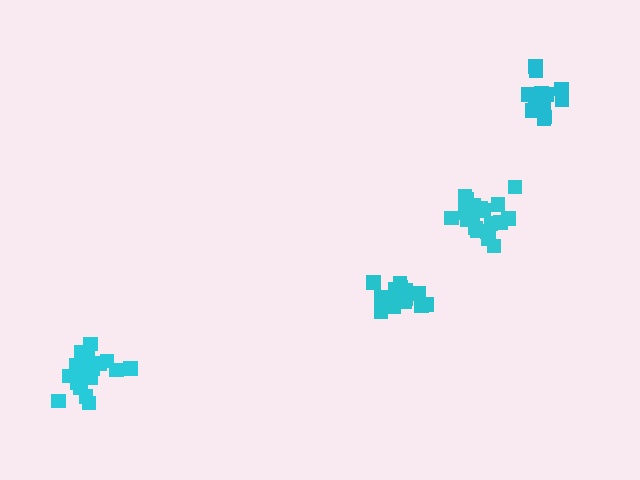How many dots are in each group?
Group 1: 16 dots, Group 2: 21 dots, Group 3: 16 dots, Group 4: 19 dots (72 total).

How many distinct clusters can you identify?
There are 4 distinct clusters.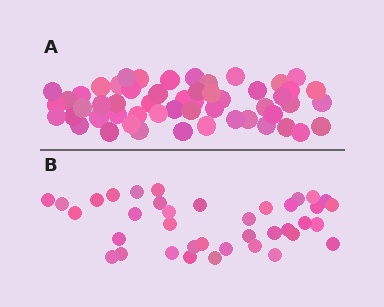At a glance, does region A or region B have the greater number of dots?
Region A (the top region) has more dots.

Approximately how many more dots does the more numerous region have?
Region A has approximately 15 more dots than region B.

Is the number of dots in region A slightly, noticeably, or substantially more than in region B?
Region A has noticeably more, but not dramatically so. The ratio is roughly 1.4 to 1.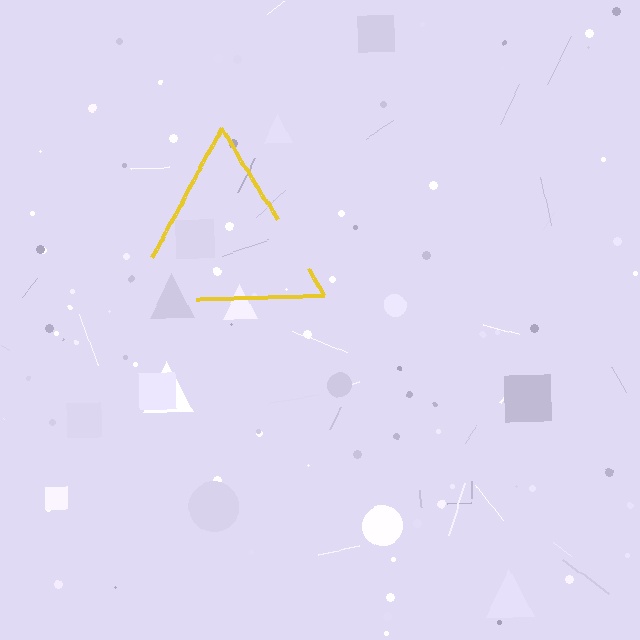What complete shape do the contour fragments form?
The contour fragments form a triangle.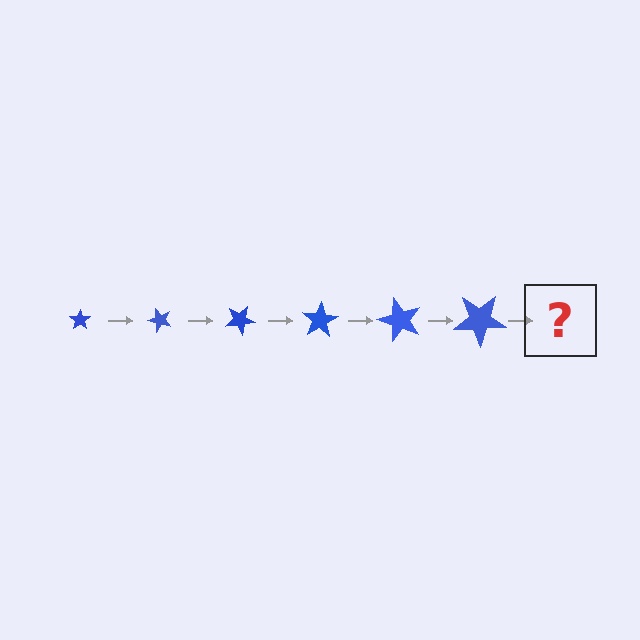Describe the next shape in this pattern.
It should be a star, larger than the previous one and rotated 300 degrees from the start.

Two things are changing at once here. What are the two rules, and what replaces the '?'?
The two rules are that the star grows larger each step and it rotates 50 degrees each step. The '?' should be a star, larger than the previous one and rotated 300 degrees from the start.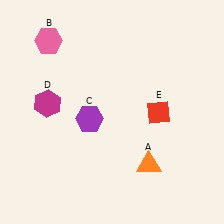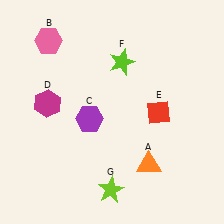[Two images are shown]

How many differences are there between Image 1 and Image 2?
There are 2 differences between the two images.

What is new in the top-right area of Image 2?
A lime star (F) was added in the top-right area of Image 2.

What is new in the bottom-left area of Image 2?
A lime star (G) was added in the bottom-left area of Image 2.